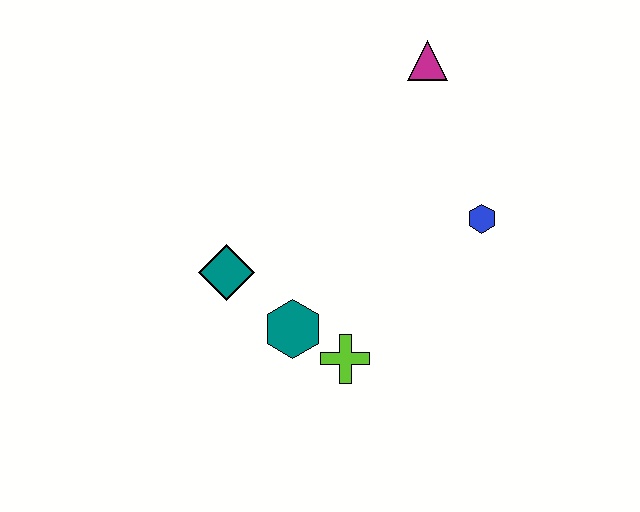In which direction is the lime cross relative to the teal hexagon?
The lime cross is to the right of the teal hexagon.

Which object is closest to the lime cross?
The teal hexagon is closest to the lime cross.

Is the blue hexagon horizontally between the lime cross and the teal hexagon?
No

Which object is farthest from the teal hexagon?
The magenta triangle is farthest from the teal hexagon.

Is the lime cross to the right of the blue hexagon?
No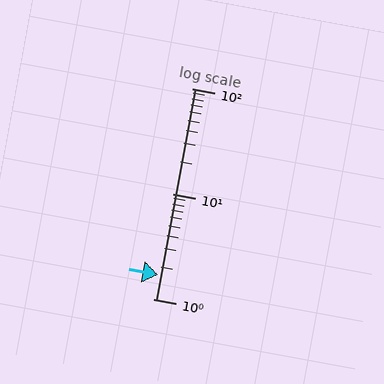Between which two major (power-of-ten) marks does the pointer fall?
The pointer is between 1 and 10.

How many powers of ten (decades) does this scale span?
The scale spans 2 decades, from 1 to 100.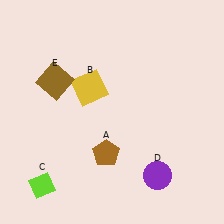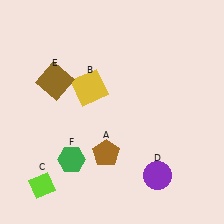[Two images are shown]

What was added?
A green hexagon (F) was added in Image 2.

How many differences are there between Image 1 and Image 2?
There is 1 difference between the two images.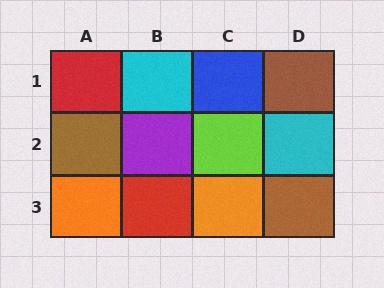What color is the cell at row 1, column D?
Brown.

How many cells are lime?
1 cell is lime.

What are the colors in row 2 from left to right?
Brown, purple, lime, cyan.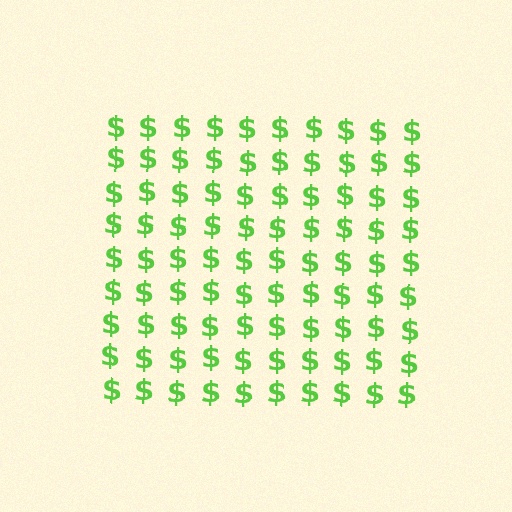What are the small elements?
The small elements are dollar signs.